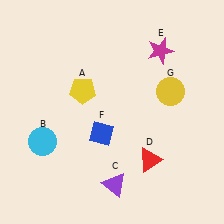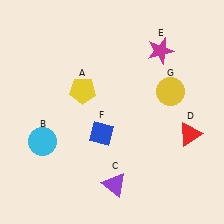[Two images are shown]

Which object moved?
The red triangle (D) moved right.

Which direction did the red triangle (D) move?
The red triangle (D) moved right.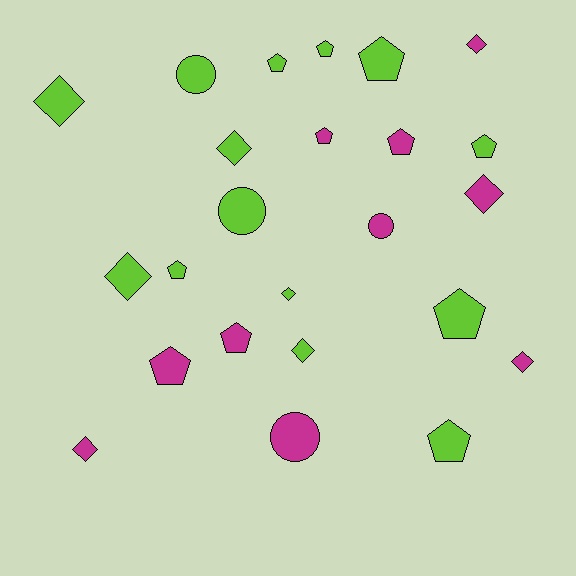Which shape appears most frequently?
Pentagon, with 11 objects.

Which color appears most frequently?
Lime, with 14 objects.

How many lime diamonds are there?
There are 5 lime diamonds.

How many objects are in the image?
There are 24 objects.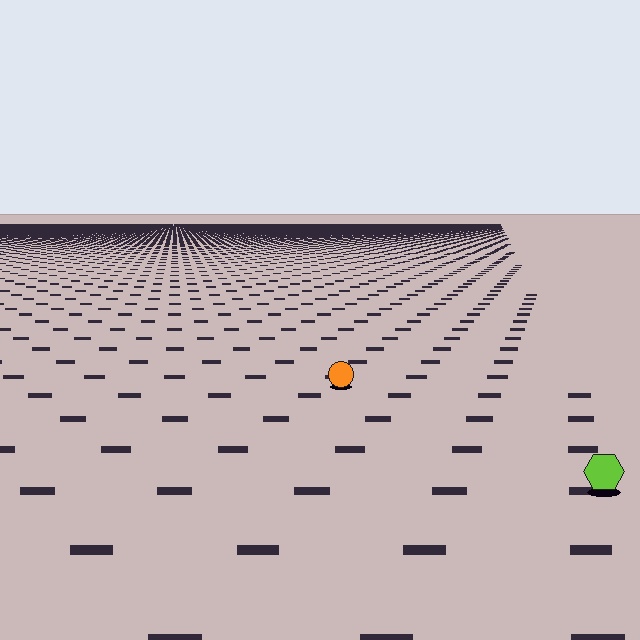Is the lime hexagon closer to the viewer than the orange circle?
Yes. The lime hexagon is closer — you can tell from the texture gradient: the ground texture is coarser near it.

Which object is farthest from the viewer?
The orange circle is farthest from the viewer. It appears smaller and the ground texture around it is denser.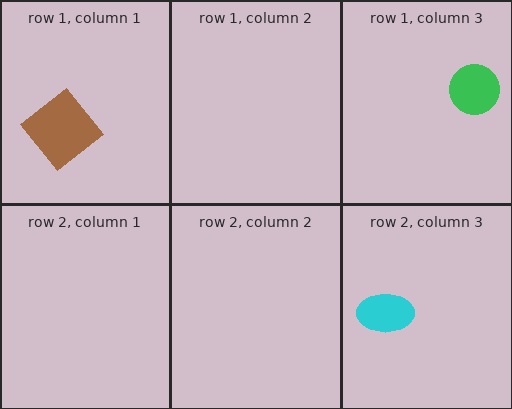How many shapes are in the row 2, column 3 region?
1.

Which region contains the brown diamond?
The row 1, column 1 region.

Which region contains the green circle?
The row 1, column 3 region.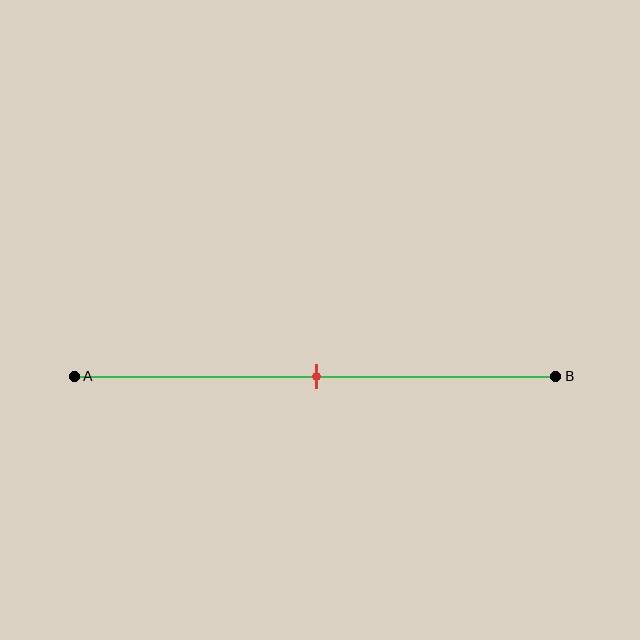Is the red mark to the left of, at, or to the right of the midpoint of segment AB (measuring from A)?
The red mark is approximately at the midpoint of segment AB.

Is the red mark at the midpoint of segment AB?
Yes, the mark is approximately at the midpoint.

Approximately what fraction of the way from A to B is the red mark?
The red mark is approximately 50% of the way from A to B.